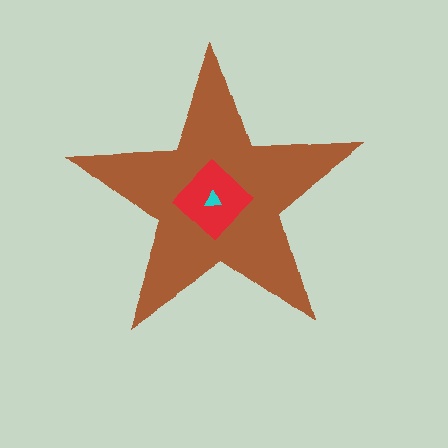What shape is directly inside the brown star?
The red diamond.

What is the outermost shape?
The brown star.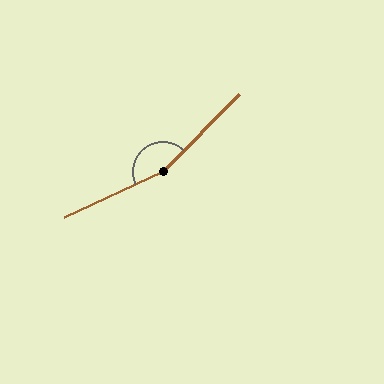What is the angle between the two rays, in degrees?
Approximately 159 degrees.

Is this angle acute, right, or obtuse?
It is obtuse.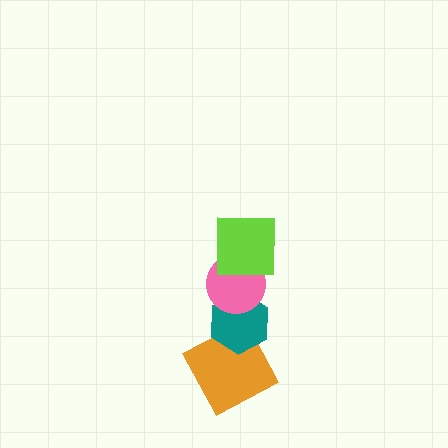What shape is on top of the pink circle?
The lime square is on top of the pink circle.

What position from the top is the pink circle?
The pink circle is 2nd from the top.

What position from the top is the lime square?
The lime square is 1st from the top.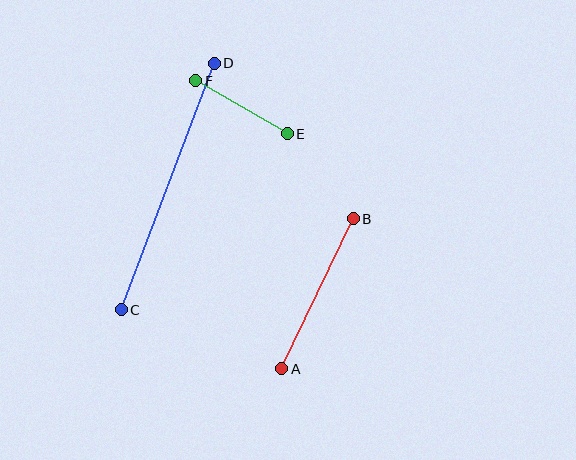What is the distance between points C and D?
The distance is approximately 263 pixels.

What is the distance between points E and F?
The distance is approximately 106 pixels.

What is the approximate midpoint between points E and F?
The midpoint is at approximately (241, 107) pixels.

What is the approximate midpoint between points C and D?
The midpoint is at approximately (168, 187) pixels.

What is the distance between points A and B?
The distance is approximately 166 pixels.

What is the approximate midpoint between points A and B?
The midpoint is at approximately (318, 294) pixels.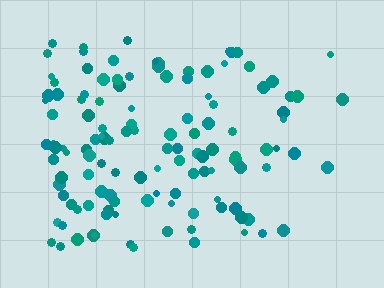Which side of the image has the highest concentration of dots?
The left.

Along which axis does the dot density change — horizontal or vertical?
Horizontal.